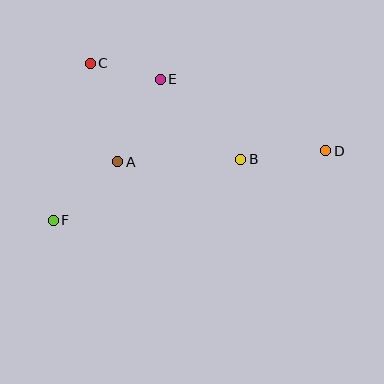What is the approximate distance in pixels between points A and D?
The distance between A and D is approximately 208 pixels.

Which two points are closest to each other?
Points C and E are closest to each other.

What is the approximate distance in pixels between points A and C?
The distance between A and C is approximately 103 pixels.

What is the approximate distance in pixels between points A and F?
The distance between A and F is approximately 87 pixels.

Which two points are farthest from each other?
Points D and F are farthest from each other.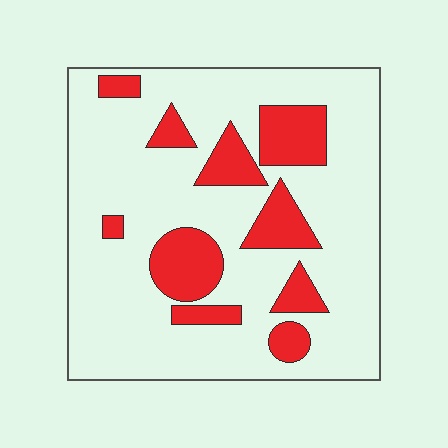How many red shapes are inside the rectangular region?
10.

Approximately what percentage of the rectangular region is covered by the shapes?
Approximately 20%.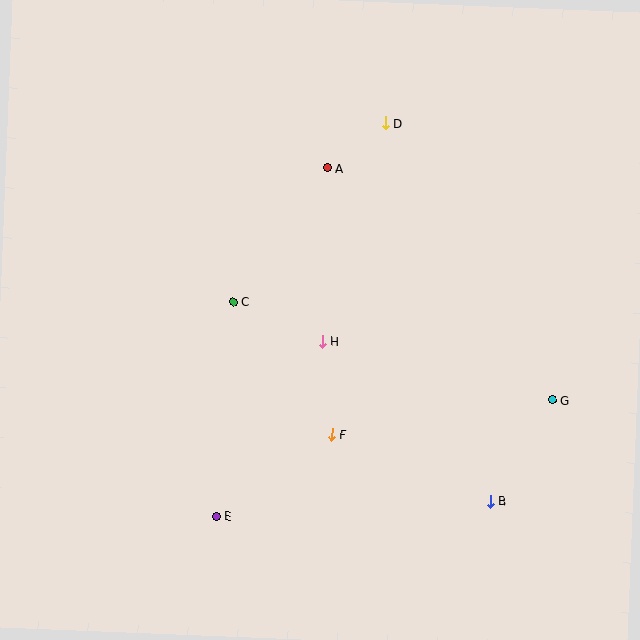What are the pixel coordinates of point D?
Point D is at (385, 123).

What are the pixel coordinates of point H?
Point H is at (322, 341).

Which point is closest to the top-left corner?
Point A is closest to the top-left corner.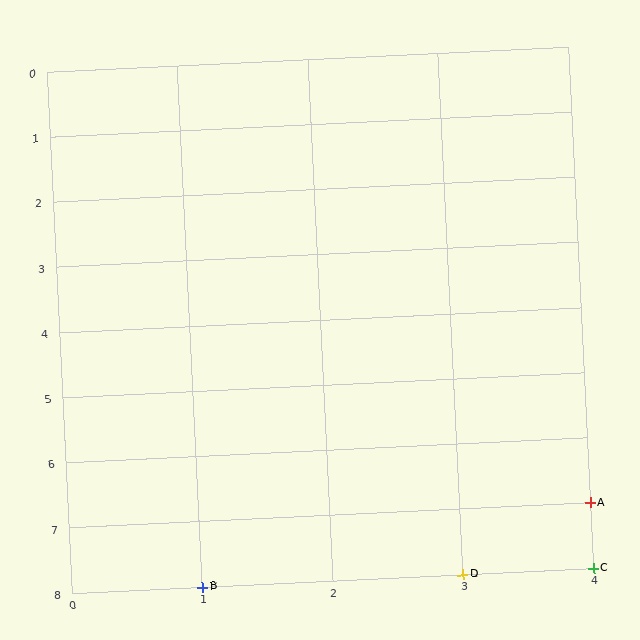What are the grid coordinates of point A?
Point A is at grid coordinates (4, 7).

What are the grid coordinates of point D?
Point D is at grid coordinates (3, 8).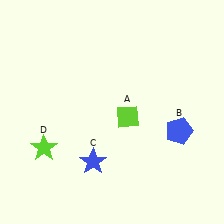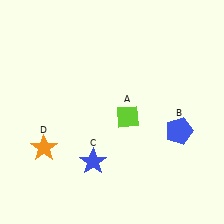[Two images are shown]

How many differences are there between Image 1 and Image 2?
There is 1 difference between the two images.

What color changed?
The star (D) changed from lime in Image 1 to orange in Image 2.